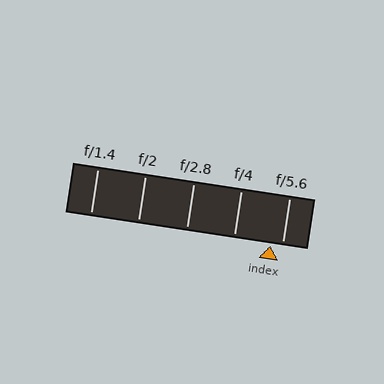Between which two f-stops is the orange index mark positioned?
The index mark is between f/4 and f/5.6.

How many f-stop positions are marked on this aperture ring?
There are 5 f-stop positions marked.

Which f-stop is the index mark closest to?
The index mark is closest to f/5.6.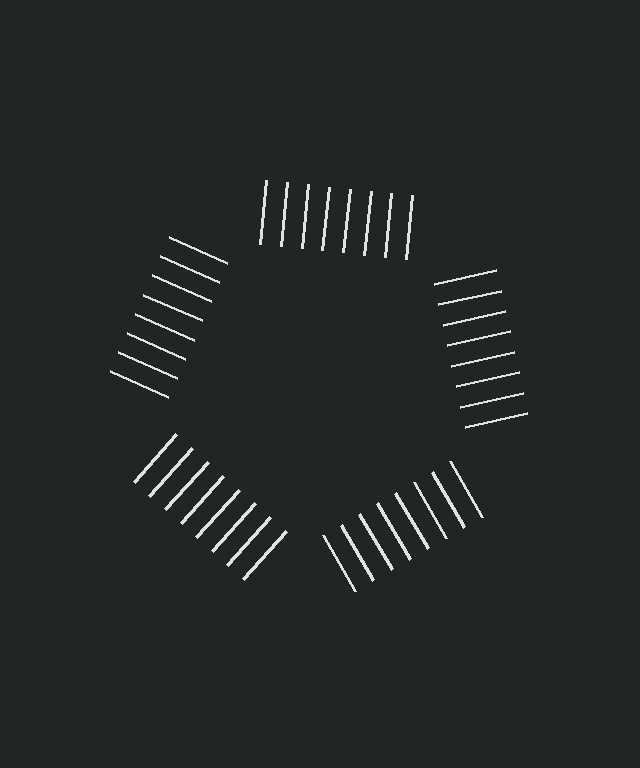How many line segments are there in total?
40 — 8 along each of the 5 edges.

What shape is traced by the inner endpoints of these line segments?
An illusory pentagon — the line segments terminate on its edges but no continuous stroke is drawn.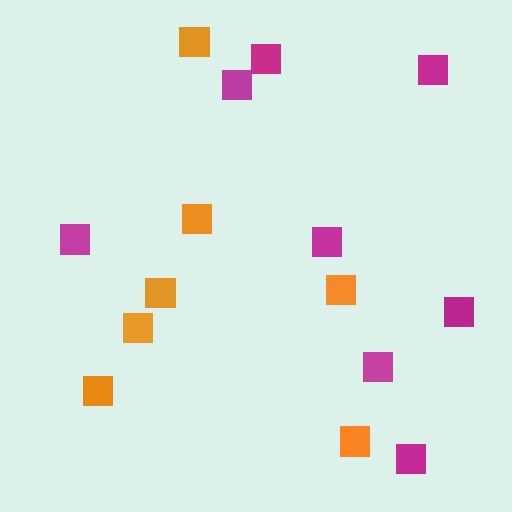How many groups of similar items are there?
There are 2 groups: one group of magenta squares (8) and one group of orange squares (7).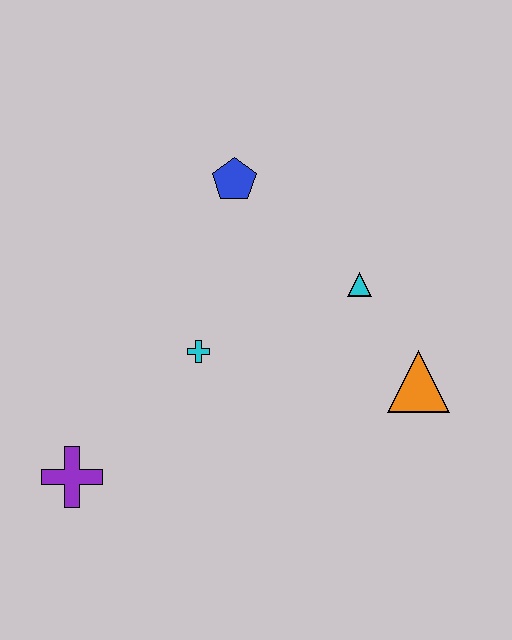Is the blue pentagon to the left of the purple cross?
No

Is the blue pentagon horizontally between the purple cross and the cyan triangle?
Yes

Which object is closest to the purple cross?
The cyan cross is closest to the purple cross.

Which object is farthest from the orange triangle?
The purple cross is farthest from the orange triangle.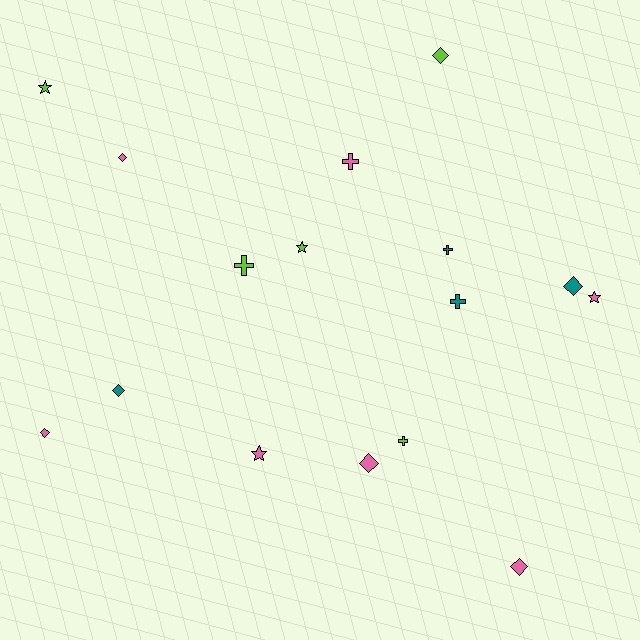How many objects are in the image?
There are 16 objects.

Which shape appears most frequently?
Diamond, with 7 objects.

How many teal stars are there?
There are no teal stars.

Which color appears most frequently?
Pink, with 7 objects.